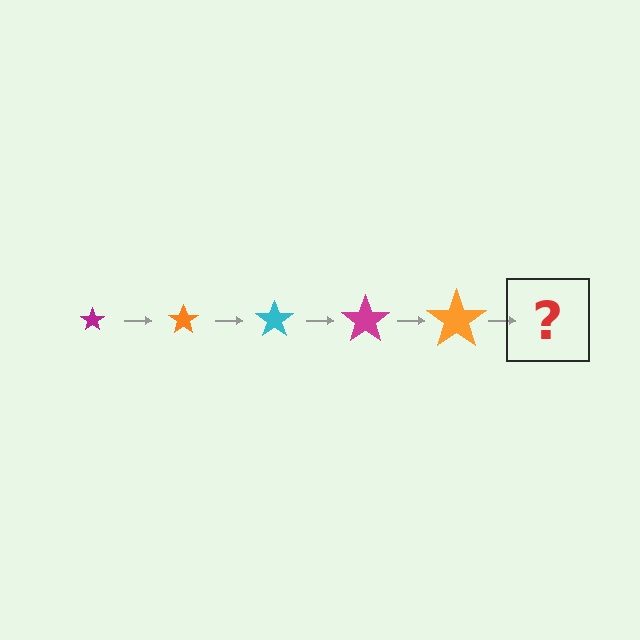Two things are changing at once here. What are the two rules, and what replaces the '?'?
The two rules are that the star grows larger each step and the color cycles through magenta, orange, and cyan. The '?' should be a cyan star, larger than the previous one.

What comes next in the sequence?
The next element should be a cyan star, larger than the previous one.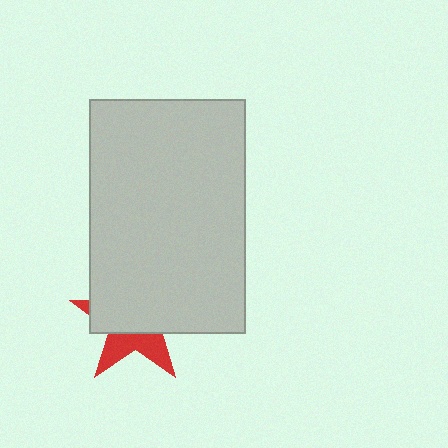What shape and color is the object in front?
The object in front is a light gray rectangle.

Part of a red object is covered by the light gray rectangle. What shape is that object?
It is a star.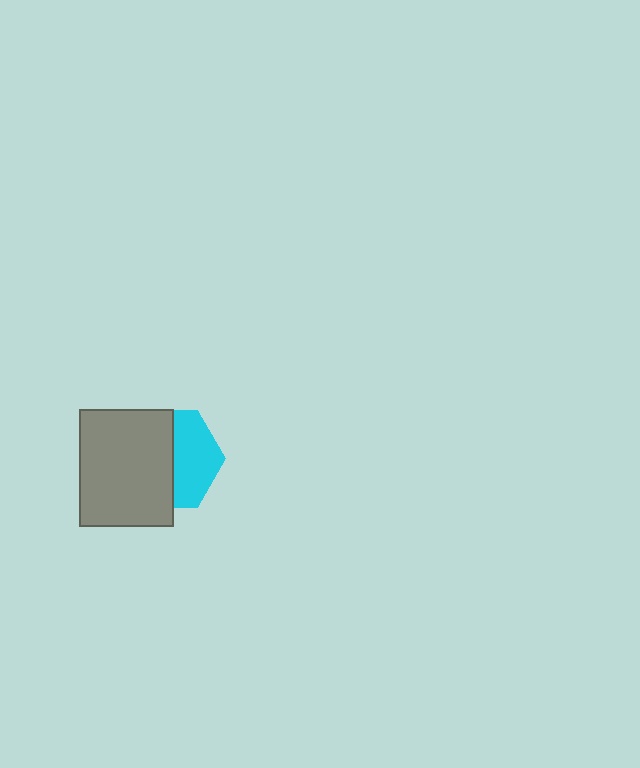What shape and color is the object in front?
The object in front is a gray rectangle.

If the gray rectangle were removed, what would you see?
You would see the complete cyan hexagon.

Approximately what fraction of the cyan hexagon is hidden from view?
Roughly 54% of the cyan hexagon is hidden behind the gray rectangle.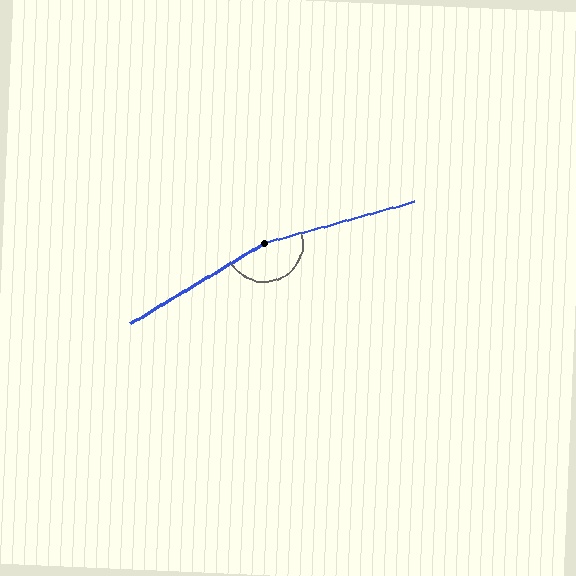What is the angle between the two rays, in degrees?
Approximately 165 degrees.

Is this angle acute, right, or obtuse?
It is obtuse.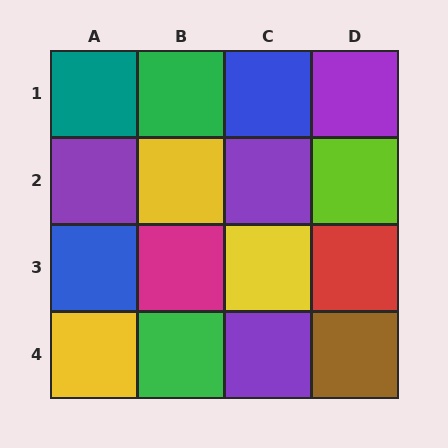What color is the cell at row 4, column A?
Yellow.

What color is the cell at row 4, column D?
Brown.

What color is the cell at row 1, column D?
Purple.